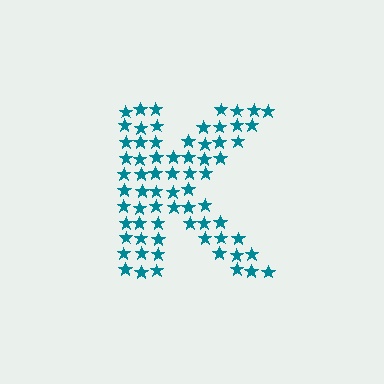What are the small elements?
The small elements are stars.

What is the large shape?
The large shape is the letter K.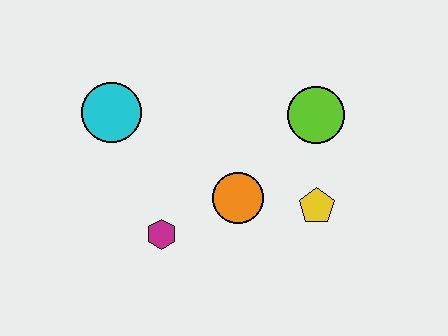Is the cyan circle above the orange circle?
Yes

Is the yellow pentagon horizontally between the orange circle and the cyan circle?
No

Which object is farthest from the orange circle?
The cyan circle is farthest from the orange circle.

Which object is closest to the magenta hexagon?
The orange circle is closest to the magenta hexagon.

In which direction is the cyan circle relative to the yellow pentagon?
The cyan circle is to the left of the yellow pentagon.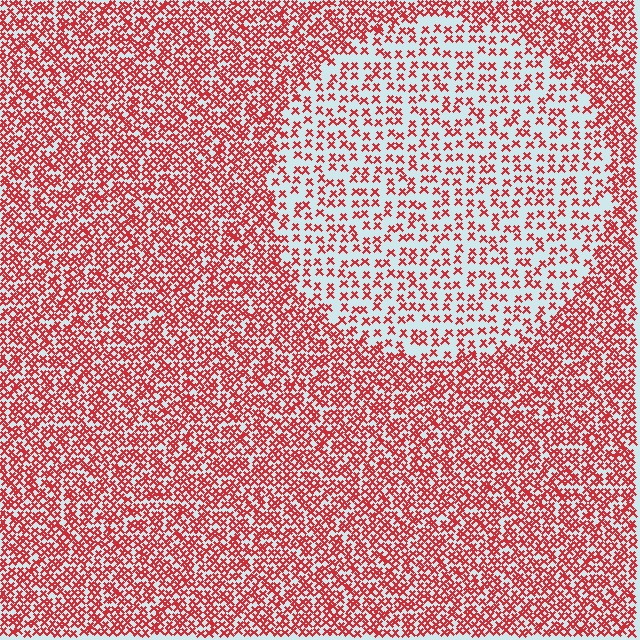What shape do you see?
I see a circle.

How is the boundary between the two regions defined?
The boundary is defined by a change in element density (approximately 2.2x ratio). All elements are the same color, size, and shape.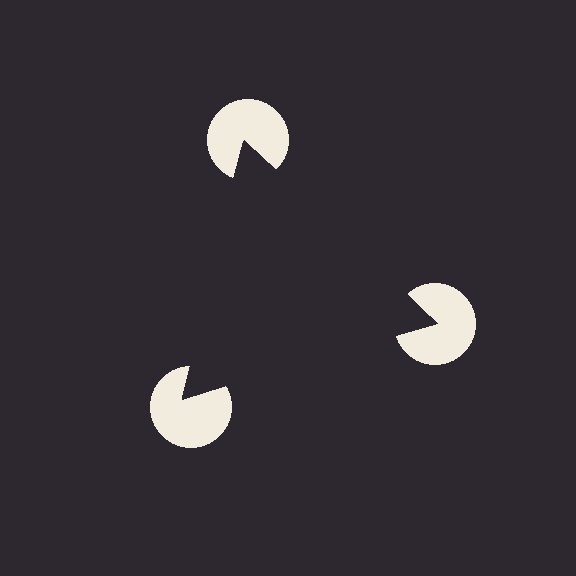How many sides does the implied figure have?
3 sides.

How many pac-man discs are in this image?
There are 3 — one at each vertex of the illusory triangle.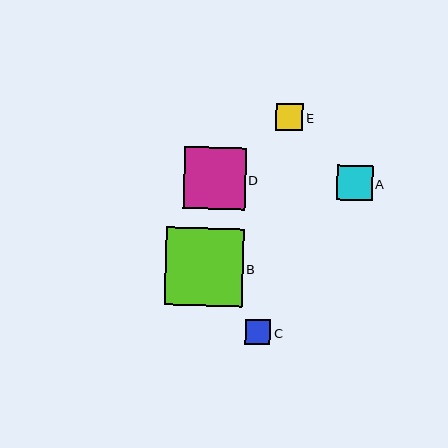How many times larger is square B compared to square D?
Square B is approximately 1.3 times the size of square D.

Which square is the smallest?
Square C is the smallest with a size of approximately 25 pixels.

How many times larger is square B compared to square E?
Square B is approximately 2.9 times the size of square E.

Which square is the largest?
Square B is the largest with a size of approximately 78 pixels.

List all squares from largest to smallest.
From largest to smallest: B, D, A, E, C.